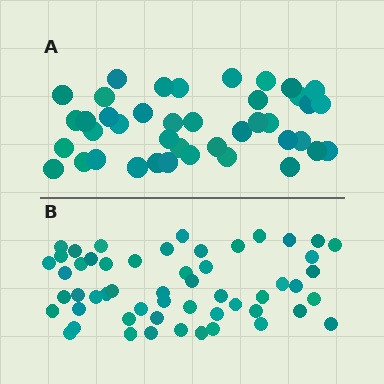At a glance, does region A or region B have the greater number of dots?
Region B (the bottom region) has more dots.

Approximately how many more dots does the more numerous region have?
Region B has approximately 15 more dots than region A.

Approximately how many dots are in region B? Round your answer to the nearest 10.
About 50 dots. (The exact count is 54, which rounds to 50.)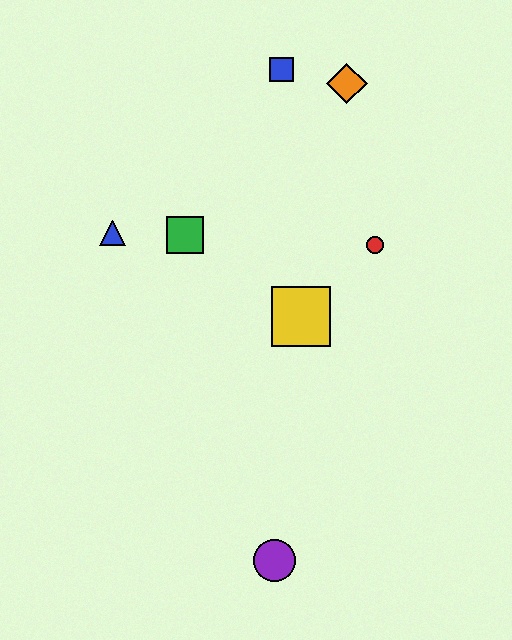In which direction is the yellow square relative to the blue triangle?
The yellow square is to the right of the blue triangle.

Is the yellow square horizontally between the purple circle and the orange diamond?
Yes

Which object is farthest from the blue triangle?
The purple circle is farthest from the blue triangle.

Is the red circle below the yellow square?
No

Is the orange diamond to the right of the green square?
Yes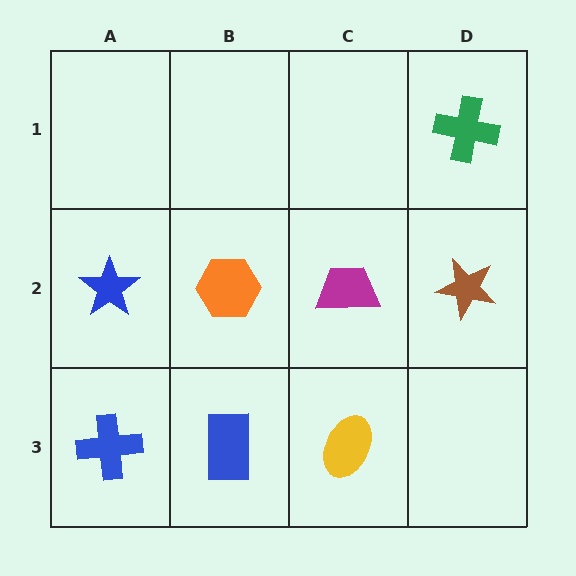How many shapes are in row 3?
3 shapes.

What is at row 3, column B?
A blue rectangle.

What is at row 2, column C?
A magenta trapezoid.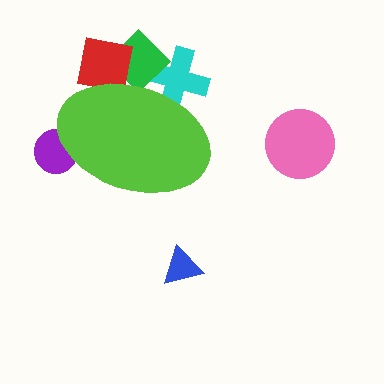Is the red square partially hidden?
Yes, the red square is partially hidden behind the lime ellipse.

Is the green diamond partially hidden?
Yes, the green diamond is partially hidden behind the lime ellipse.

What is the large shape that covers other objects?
A lime ellipse.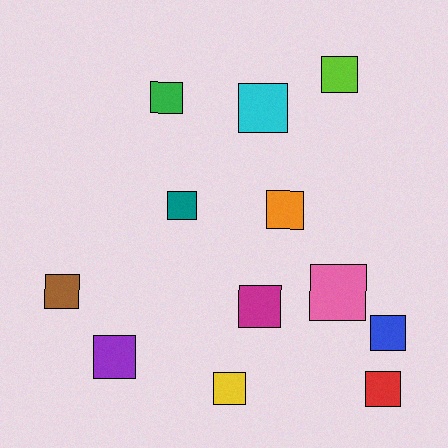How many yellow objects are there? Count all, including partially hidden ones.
There is 1 yellow object.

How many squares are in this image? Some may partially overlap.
There are 12 squares.